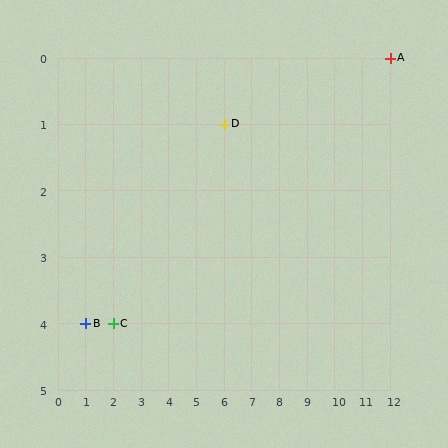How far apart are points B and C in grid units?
Points B and C are 1 column apart.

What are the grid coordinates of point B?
Point B is at grid coordinates (1, 4).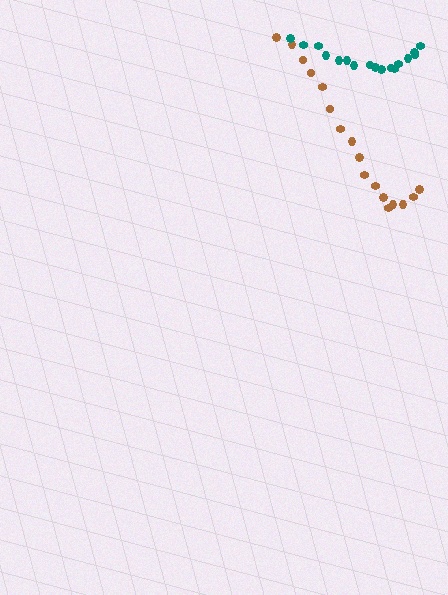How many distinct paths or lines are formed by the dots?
There are 2 distinct paths.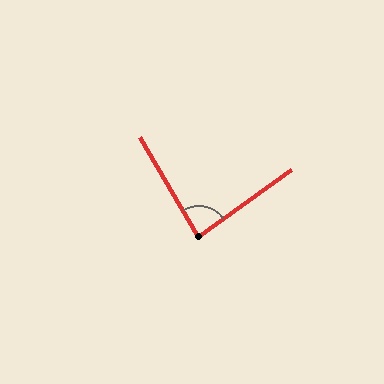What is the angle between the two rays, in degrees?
Approximately 85 degrees.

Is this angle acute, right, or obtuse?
It is acute.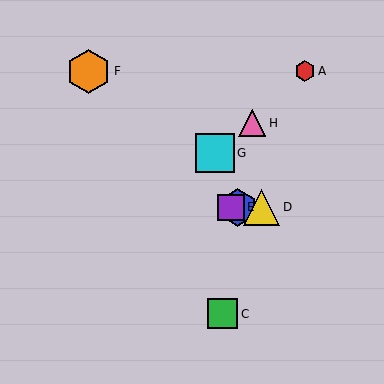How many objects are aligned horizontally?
3 objects (B, D, E) are aligned horizontally.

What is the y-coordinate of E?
Object E is at y≈207.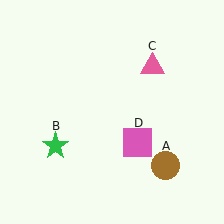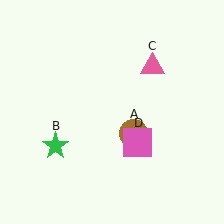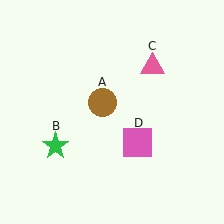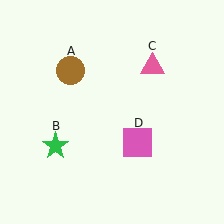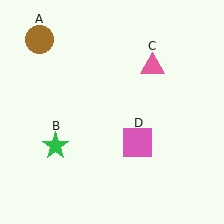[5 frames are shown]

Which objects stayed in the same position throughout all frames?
Green star (object B) and pink triangle (object C) and pink square (object D) remained stationary.